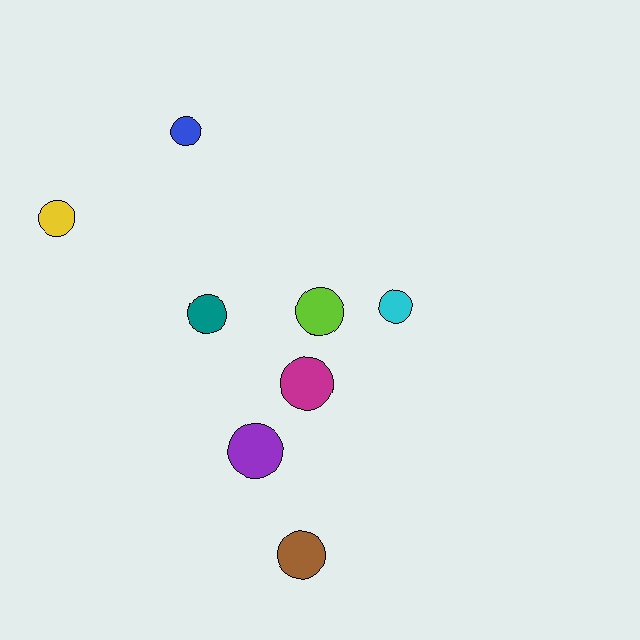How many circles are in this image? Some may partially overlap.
There are 8 circles.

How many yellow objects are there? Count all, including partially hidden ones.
There is 1 yellow object.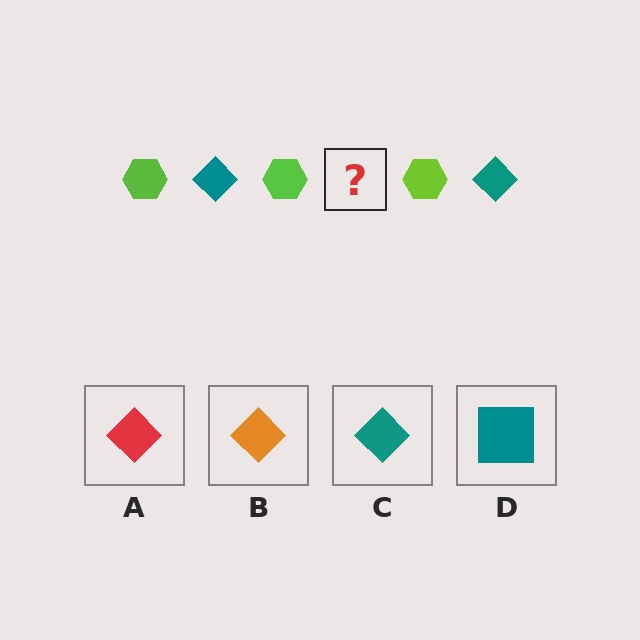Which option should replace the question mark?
Option C.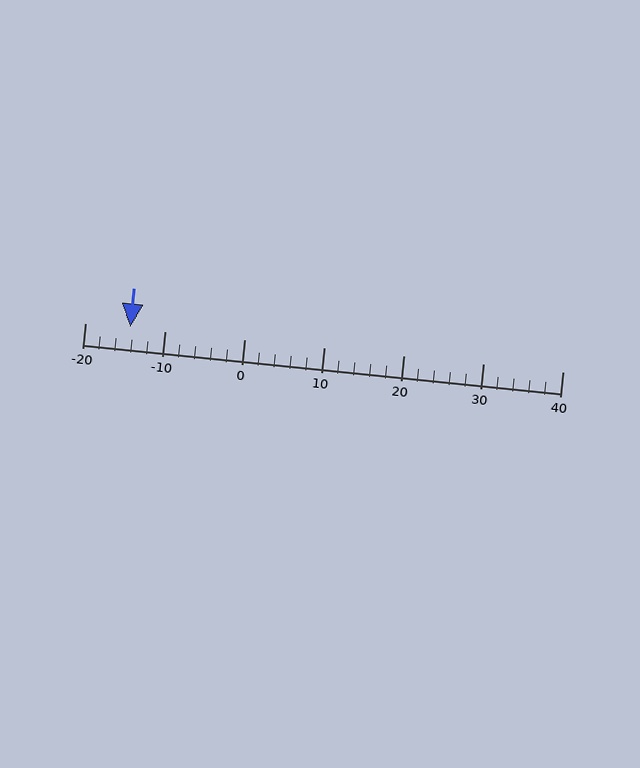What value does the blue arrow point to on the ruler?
The blue arrow points to approximately -14.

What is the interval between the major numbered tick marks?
The major tick marks are spaced 10 units apart.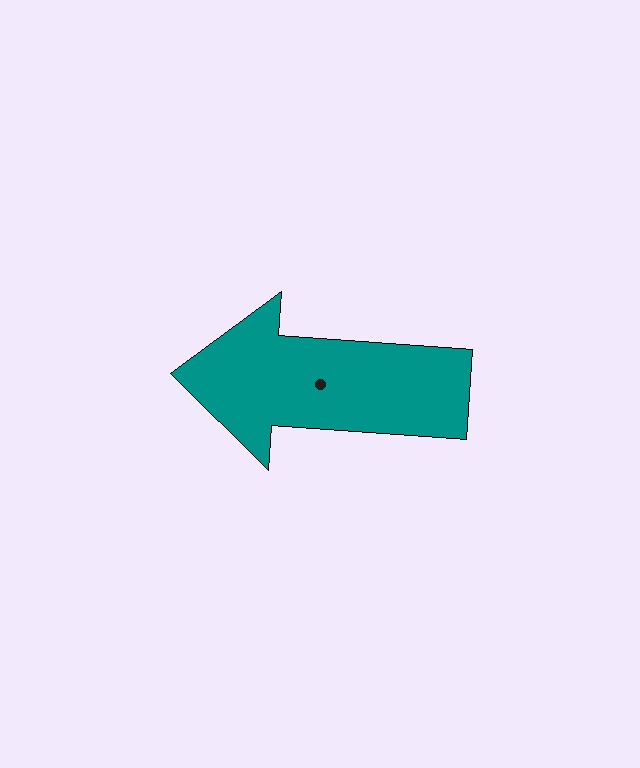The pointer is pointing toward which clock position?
Roughly 9 o'clock.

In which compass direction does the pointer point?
West.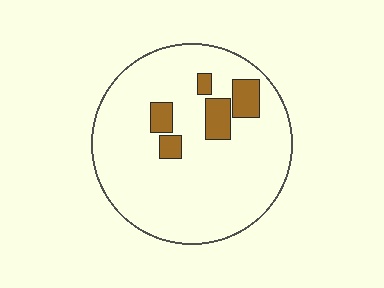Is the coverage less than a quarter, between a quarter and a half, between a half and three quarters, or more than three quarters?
Less than a quarter.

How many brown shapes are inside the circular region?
5.